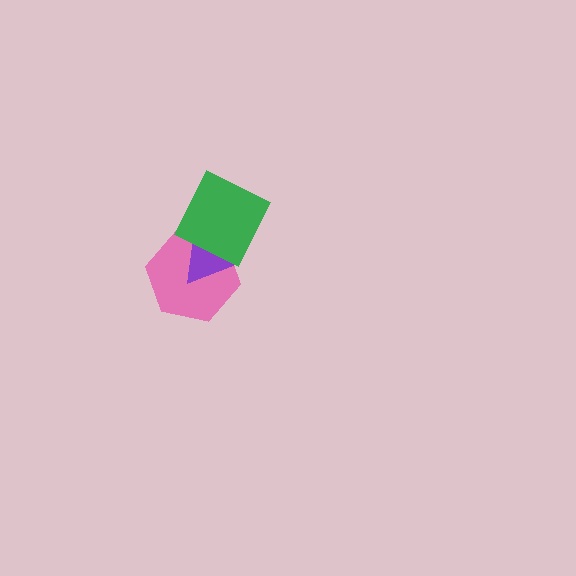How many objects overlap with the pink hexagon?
2 objects overlap with the pink hexagon.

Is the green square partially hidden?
No, no other shape covers it.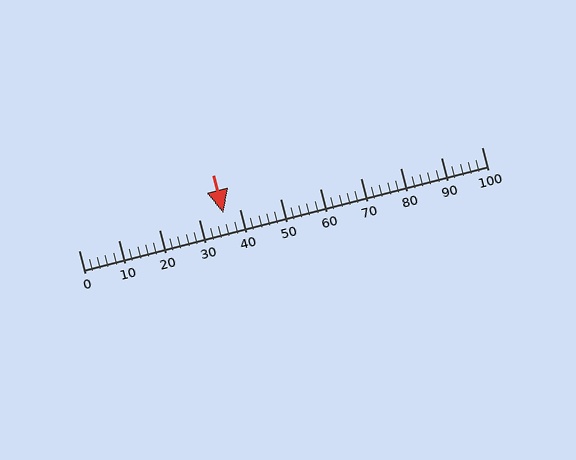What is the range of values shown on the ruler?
The ruler shows values from 0 to 100.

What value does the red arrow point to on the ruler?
The red arrow points to approximately 36.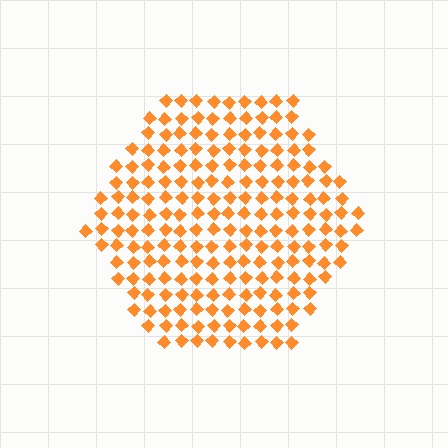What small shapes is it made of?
It is made of small diamonds.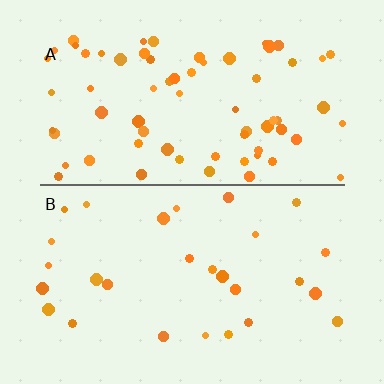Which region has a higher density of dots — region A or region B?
A (the top).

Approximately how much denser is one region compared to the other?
Approximately 2.5× — region A over region B.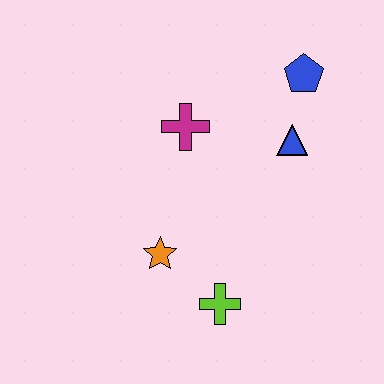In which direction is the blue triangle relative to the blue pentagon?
The blue triangle is below the blue pentagon.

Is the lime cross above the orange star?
No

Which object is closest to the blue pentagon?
The blue triangle is closest to the blue pentagon.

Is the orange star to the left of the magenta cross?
Yes